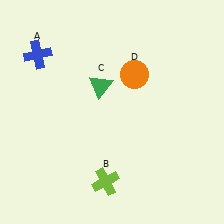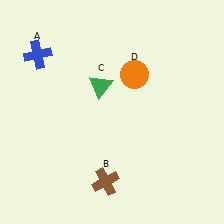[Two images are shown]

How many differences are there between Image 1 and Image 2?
There is 1 difference between the two images.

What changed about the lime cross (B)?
In Image 1, B is lime. In Image 2, it changed to brown.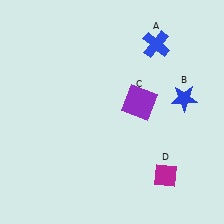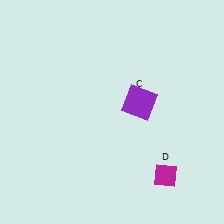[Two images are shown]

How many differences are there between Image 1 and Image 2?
There are 2 differences between the two images.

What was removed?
The blue star (B), the blue cross (A) were removed in Image 2.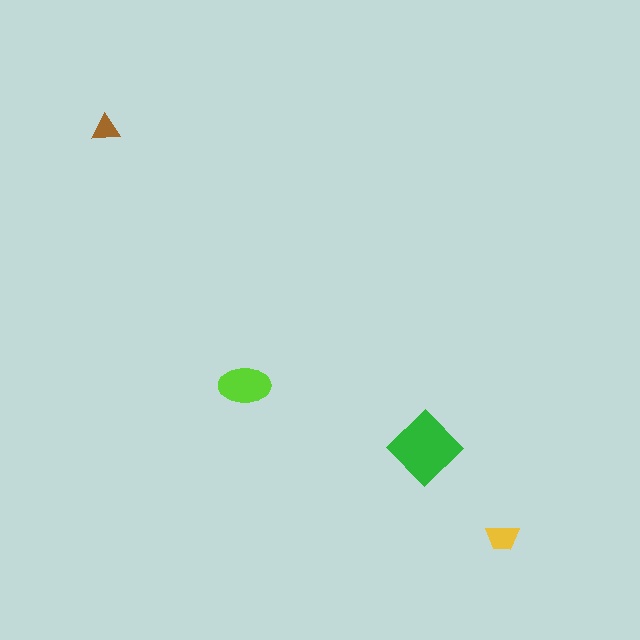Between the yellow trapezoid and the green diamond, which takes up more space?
The green diamond.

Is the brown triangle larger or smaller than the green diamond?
Smaller.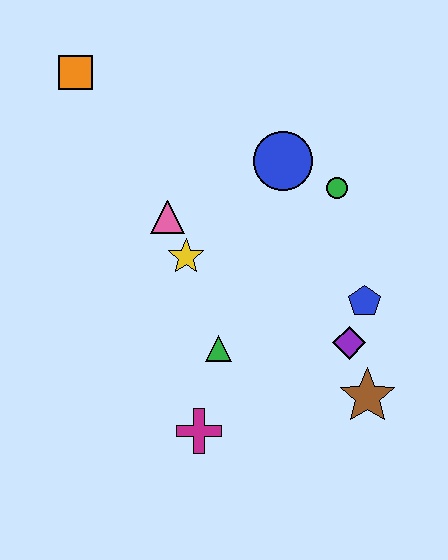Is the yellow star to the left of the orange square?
No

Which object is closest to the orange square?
The pink triangle is closest to the orange square.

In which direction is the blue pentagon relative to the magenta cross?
The blue pentagon is to the right of the magenta cross.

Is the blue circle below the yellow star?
No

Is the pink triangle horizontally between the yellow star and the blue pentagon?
No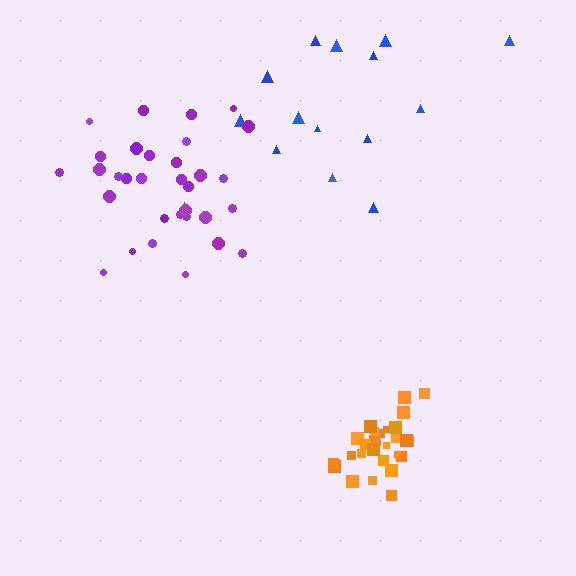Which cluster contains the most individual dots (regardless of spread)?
Purple (32).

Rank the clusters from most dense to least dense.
orange, purple, blue.